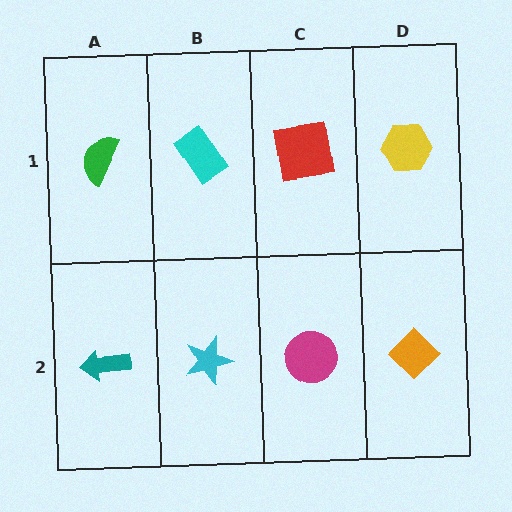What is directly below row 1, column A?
A teal arrow.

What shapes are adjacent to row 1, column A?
A teal arrow (row 2, column A), a cyan rectangle (row 1, column B).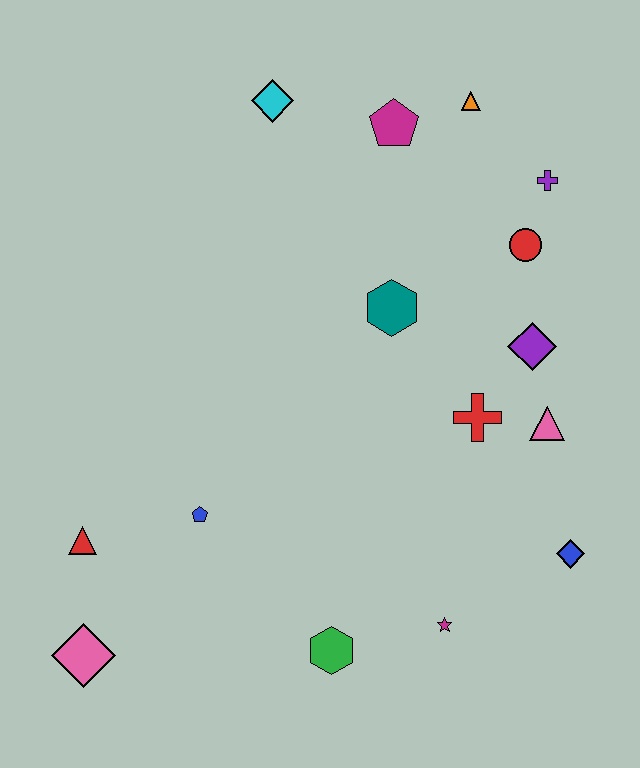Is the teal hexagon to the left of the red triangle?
No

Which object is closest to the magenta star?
The green hexagon is closest to the magenta star.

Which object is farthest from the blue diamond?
The cyan diamond is farthest from the blue diamond.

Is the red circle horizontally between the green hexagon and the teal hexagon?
No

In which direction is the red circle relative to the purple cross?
The red circle is below the purple cross.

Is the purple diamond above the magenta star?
Yes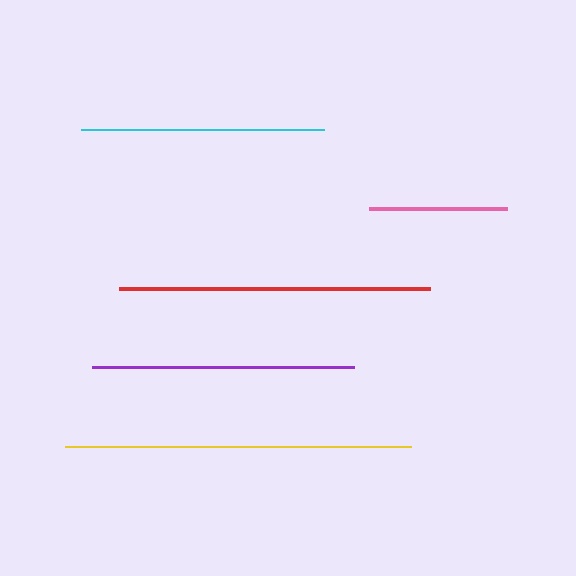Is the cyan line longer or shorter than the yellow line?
The yellow line is longer than the cyan line.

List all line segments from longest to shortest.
From longest to shortest: yellow, red, purple, cyan, pink.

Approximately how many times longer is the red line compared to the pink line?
The red line is approximately 2.2 times the length of the pink line.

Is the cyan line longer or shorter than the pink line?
The cyan line is longer than the pink line.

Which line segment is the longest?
The yellow line is the longest at approximately 347 pixels.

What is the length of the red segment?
The red segment is approximately 311 pixels long.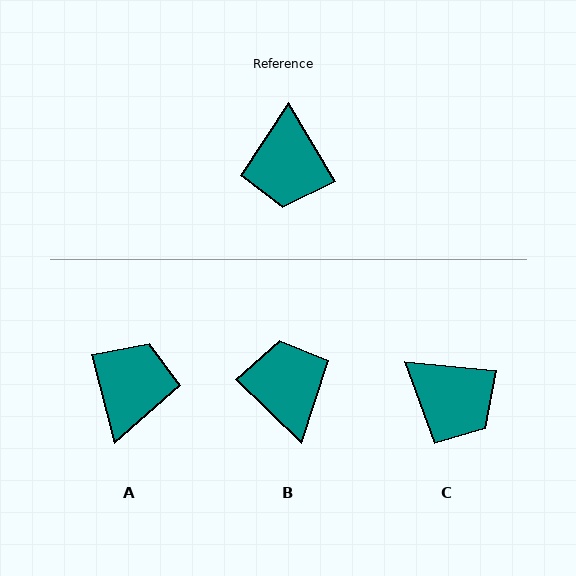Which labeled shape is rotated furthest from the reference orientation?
B, about 165 degrees away.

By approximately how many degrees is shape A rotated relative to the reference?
Approximately 164 degrees counter-clockwise.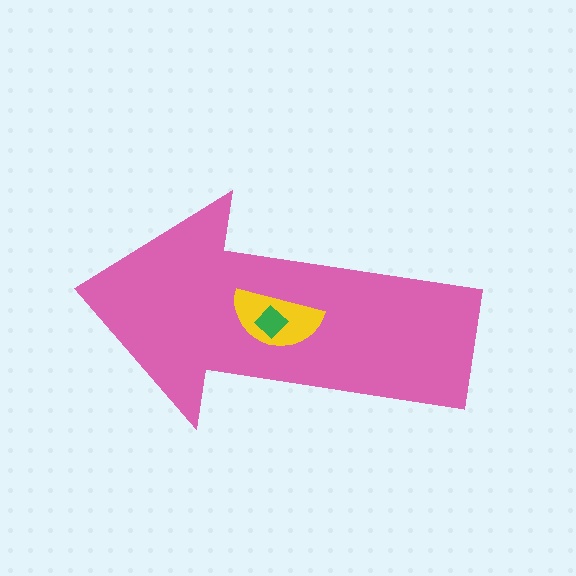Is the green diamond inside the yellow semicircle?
Yes.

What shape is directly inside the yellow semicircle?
The green diamond.